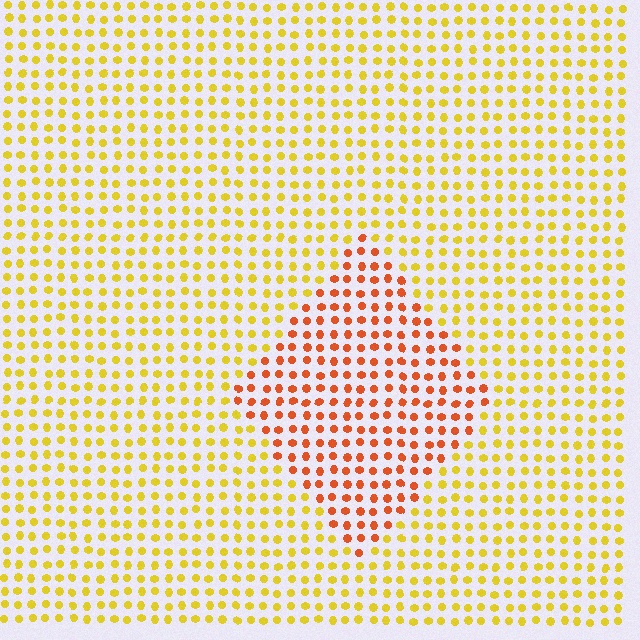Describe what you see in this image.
The image is filled with small yellow elements in a uniform arrangement. A diamond-shaped region is visible where the elements are tinted to a slightly different hue, forming a subtle color boundary.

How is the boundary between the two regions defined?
The boundary is defined purely by a slight shift in hue (about 40 degrees). Spacing, size, and orientation are identical on both sides.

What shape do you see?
I see a diamond.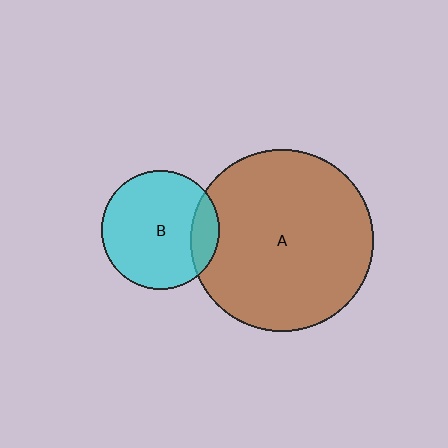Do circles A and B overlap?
Yes.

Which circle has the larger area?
Circle A (brown).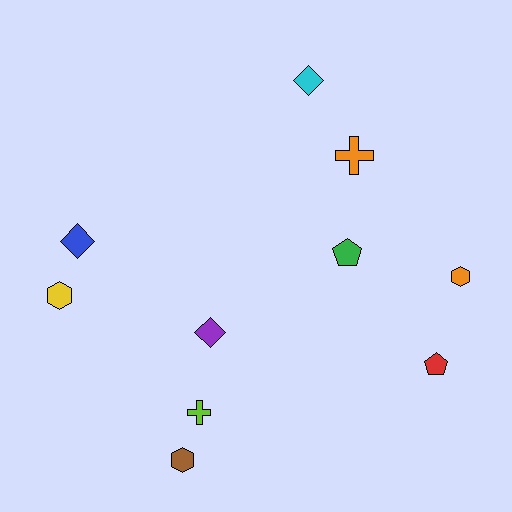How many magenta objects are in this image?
There are no magenta objects.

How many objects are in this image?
There are 10 objects.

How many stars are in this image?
There are no stars.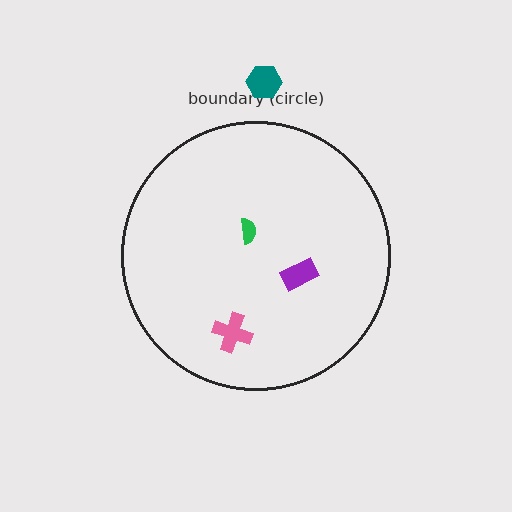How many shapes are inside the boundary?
3 inside, 1 outside.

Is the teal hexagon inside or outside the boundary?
Outside.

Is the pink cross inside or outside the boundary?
Inside.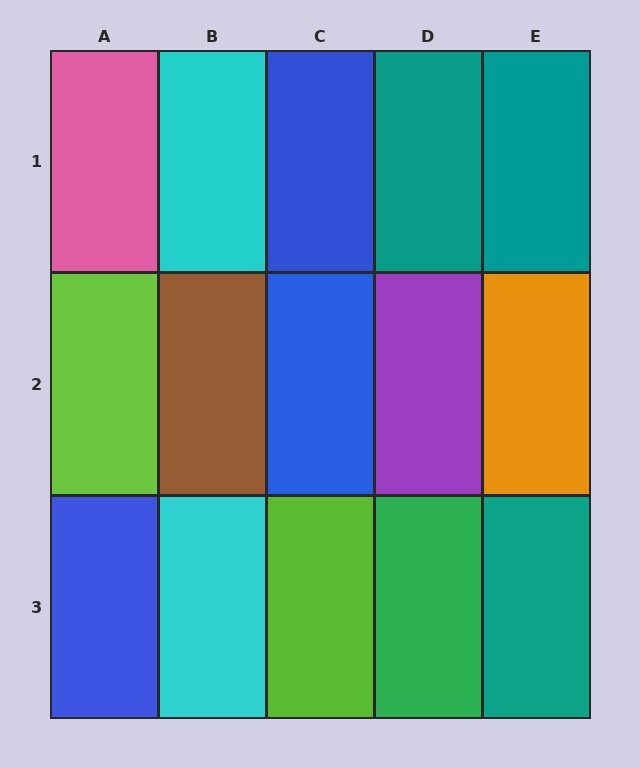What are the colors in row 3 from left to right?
Blue, cyan, lime, green, teal.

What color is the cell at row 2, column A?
Lime.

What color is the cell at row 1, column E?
Teal.